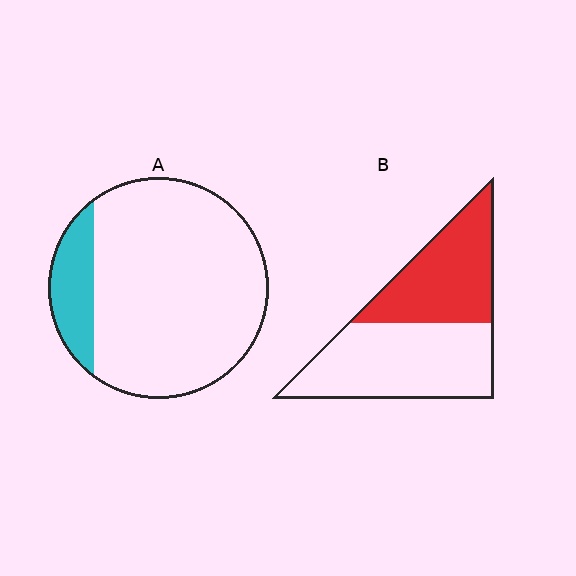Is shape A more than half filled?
No.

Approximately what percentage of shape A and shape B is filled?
A is approximately 15% and B is approximately 45%.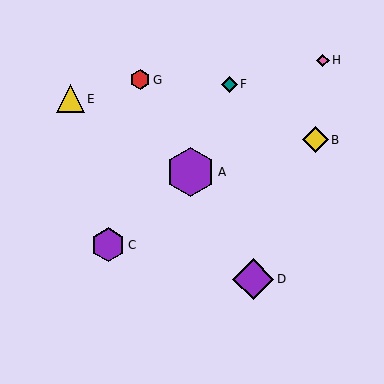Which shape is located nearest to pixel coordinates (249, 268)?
The purple diamond (labeled D) at (253, 279) is nearest to that location.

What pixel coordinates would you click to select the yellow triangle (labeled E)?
Click at (70, 99) to select the yellow triangle E.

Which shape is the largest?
The purple hexagon (labeled A) is the largest.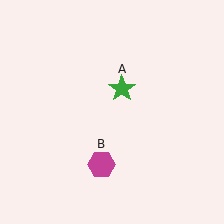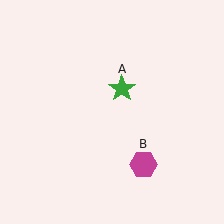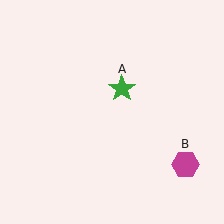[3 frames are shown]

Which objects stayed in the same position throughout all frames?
Green star (object A) remained stationary.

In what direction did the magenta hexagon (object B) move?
The magenta hexagon (object B) moved right.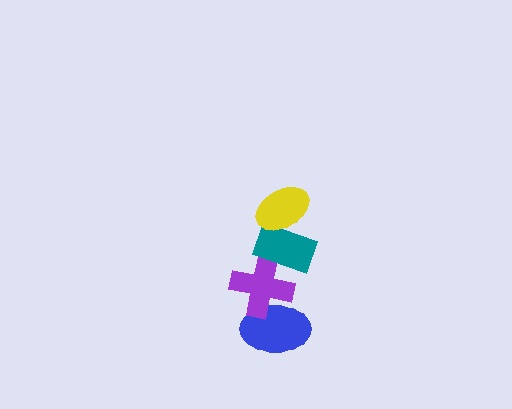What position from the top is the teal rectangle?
The teal rectangle is 2nd from the top.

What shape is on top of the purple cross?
The teal rectangle is on top of the purple cross.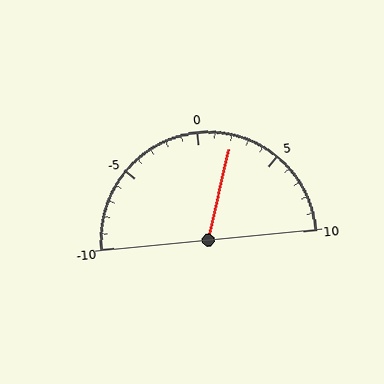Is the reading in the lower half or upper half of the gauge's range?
The reading is in the upper half of the range (-10 to 10).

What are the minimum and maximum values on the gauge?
The gauge ranges from -10 to 10.